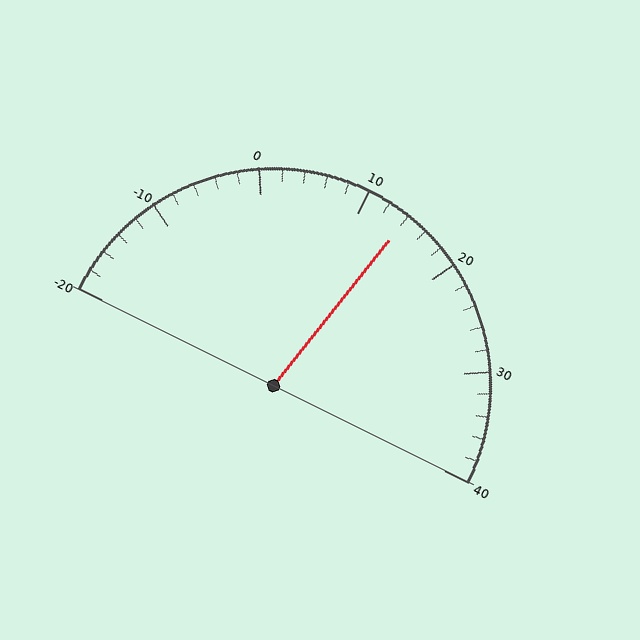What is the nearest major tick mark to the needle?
The nearest major tick mark is 10.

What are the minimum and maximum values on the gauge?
The gauge ranges from -20 to 40.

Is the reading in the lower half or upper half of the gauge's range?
The reading is in the upper half of the range (-20 to 40).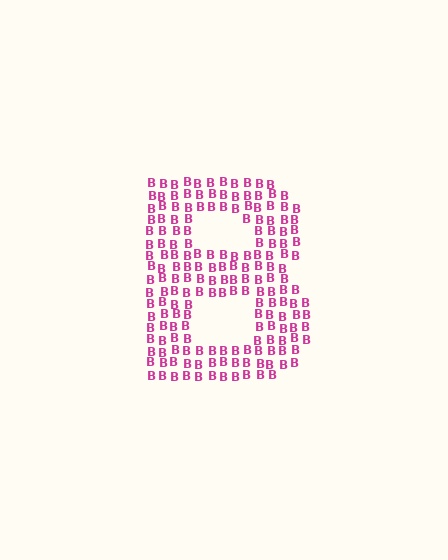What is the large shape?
The large shape is the letter B.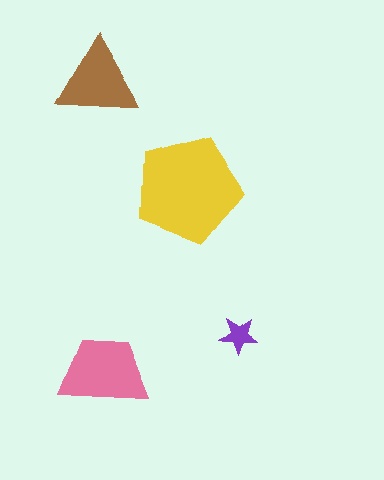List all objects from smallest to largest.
The purple star, the brown triangle, the pink trapezoid, the yellow pentagon.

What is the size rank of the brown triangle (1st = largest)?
3rd.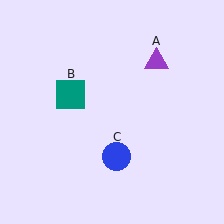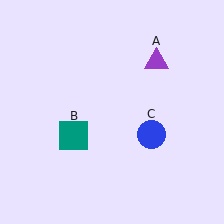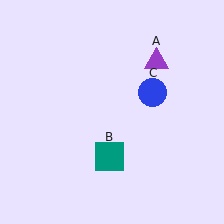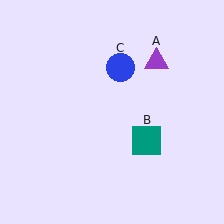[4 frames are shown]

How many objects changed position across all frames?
2 objects changed position: teal square (object B), blue circle (object C).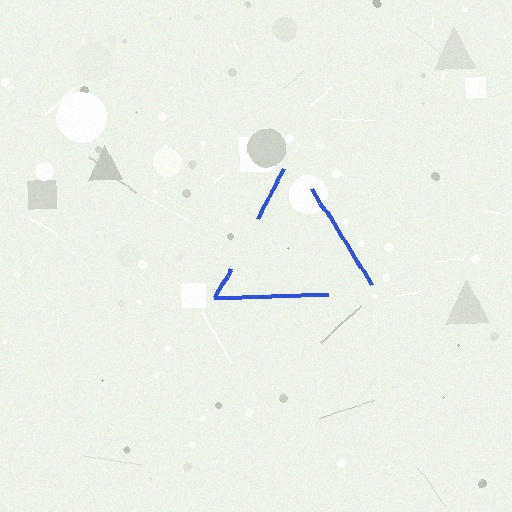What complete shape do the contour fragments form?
The contour fragments form a triangle.